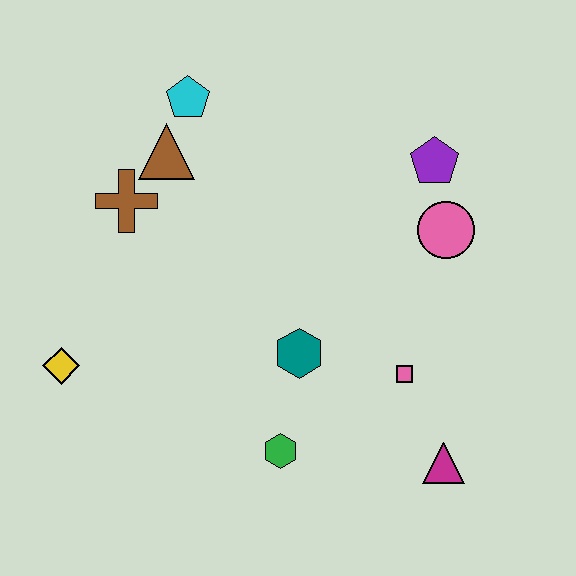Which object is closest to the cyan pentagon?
The brown triangle is closest to the cyan pentagon.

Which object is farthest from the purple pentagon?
The yellow diamond is farthest from the purple pentagon.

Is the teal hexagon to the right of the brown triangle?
Yes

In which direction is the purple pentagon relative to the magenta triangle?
The purple pentagon is above the magenta triangle.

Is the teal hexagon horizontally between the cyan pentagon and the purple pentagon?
Yes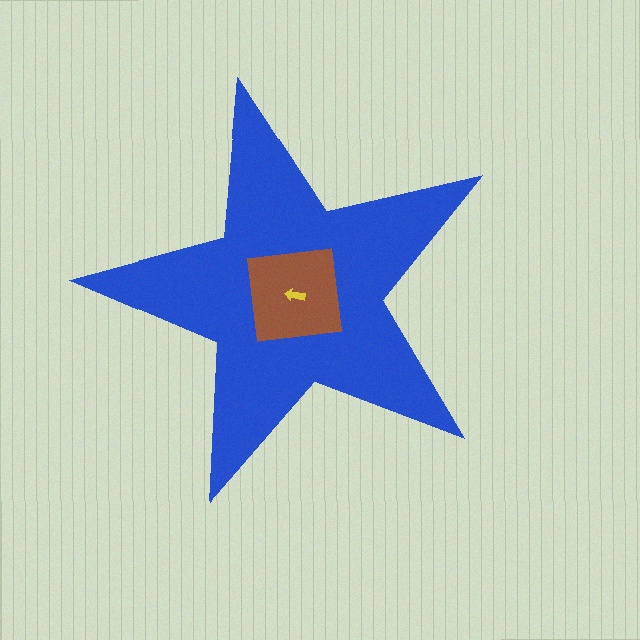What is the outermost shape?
The blue star.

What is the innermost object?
The yellow arrow.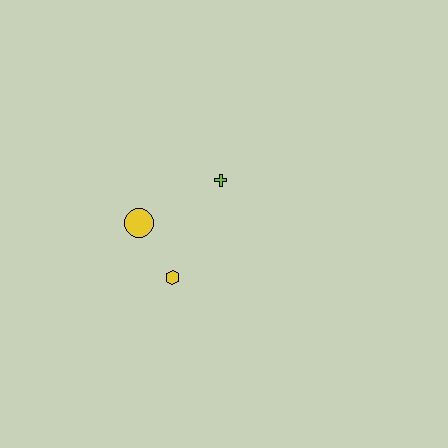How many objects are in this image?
There are 3 objects.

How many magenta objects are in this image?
There are no magenta objects.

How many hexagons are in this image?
There is 1 hexagon.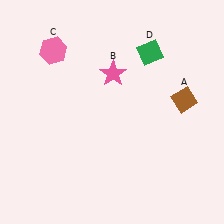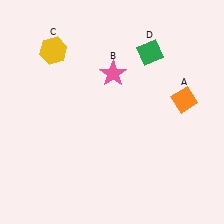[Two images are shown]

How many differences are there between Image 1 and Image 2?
There are 2 differences between the two images.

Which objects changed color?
A changed from brown to orange. C changed from pink to yellow.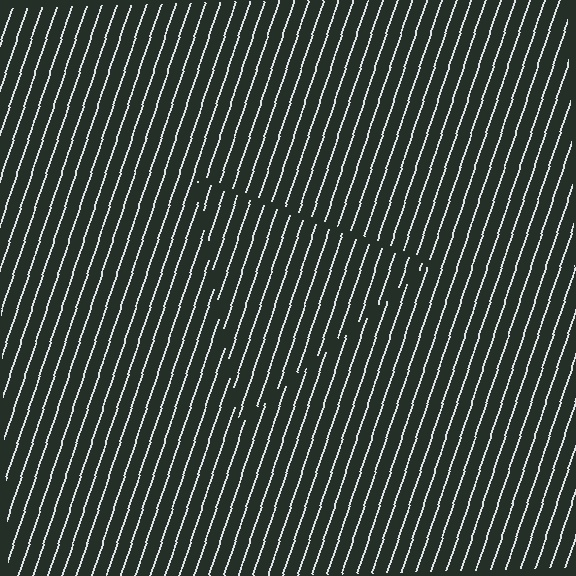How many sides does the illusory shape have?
3 sides — the line-ends trace a triangle.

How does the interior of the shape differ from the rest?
The interior of the shape contains the same grating, shifted by half a period — the contour is defined by the phase discontinuity where line-ends from the inner and outer gratings abut.